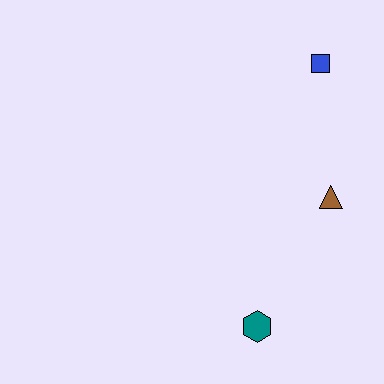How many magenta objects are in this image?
There are no magenta objects.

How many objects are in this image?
There are 3 objects.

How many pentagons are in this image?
There are no pentagons.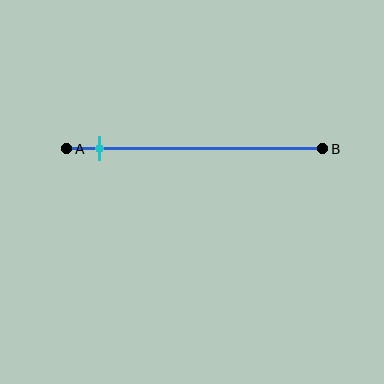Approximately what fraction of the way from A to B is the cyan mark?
The cyan mark is approximately 15% of the way from A to B.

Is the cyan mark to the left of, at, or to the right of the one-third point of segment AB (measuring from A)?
The cyan mark is to the left of the one-third point of segment AB.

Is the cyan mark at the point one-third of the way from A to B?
No, the mark is at about 15% from A, not at the 33% one-third point.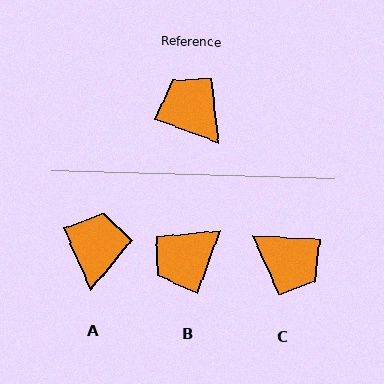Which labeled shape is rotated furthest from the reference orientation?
C, about 163 degrees away.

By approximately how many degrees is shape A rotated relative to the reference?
Approximately 46 degrees clockwise.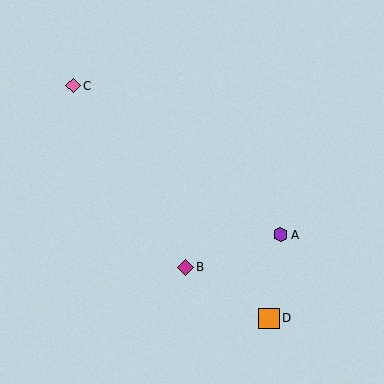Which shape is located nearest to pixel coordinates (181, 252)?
The magenta diamond (labeled B) at (185, 267) is nearest to that location.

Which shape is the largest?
The orange square (labeled D) is the largest.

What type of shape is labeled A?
Shape A is a purple hexagon.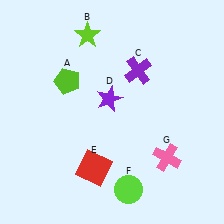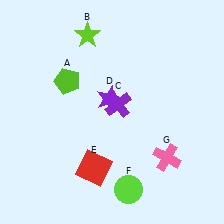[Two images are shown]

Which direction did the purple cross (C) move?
The purple cross (C) moved down.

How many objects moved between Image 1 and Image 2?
1 object moved between the two images.